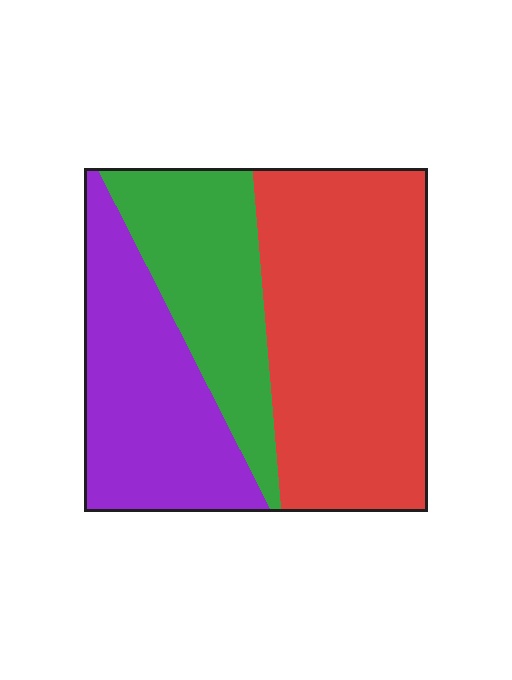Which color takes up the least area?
Green, at roughly 25%.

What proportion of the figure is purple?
Purple covers 29% of the figure.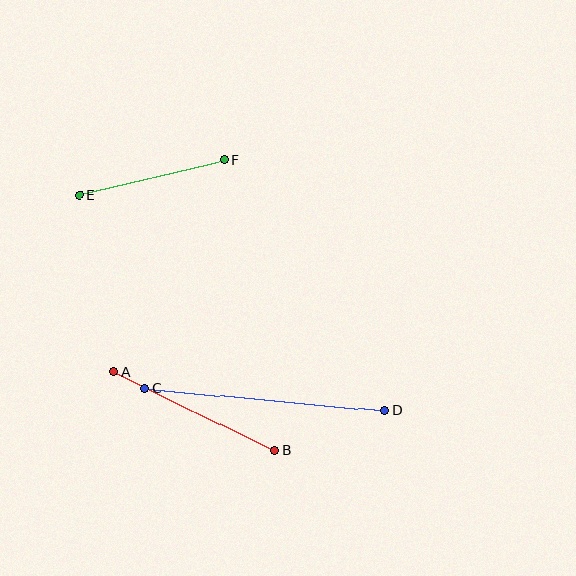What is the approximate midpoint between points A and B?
The midpoint is at approximately (194, 411) pixels.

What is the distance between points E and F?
The distance is approximately 149 pixels.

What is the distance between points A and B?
The distance is approximately 180 pixels.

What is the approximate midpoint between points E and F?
The midpoint is at approximately (152, 178) pixels.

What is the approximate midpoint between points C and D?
The midpoint is at approximately (264, 399) pixels.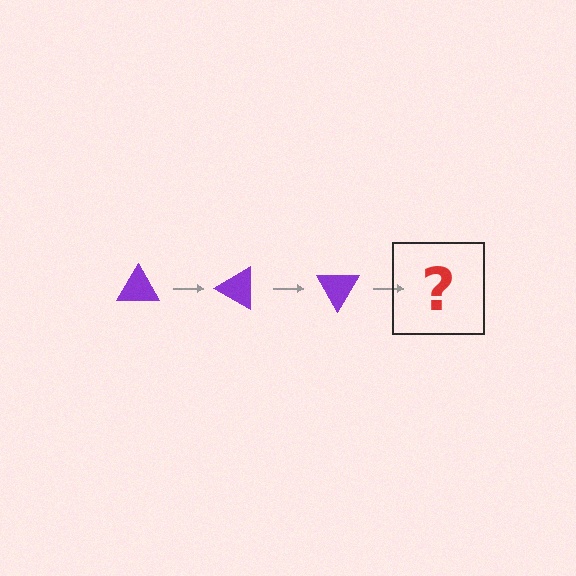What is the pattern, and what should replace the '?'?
The pattern is that the triangle rotates 30 degrees each step. The '?' should be a purple triangle rotated 90 degrees.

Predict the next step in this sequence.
The next step is a purple triangle rotated 90 degrees.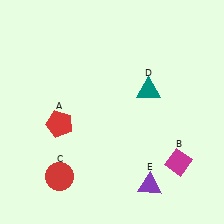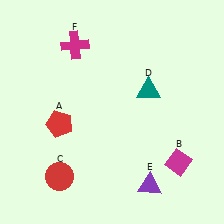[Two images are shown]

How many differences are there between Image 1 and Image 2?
There is 1 difference between the two images.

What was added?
A magenta cross (F) was added in Image 2.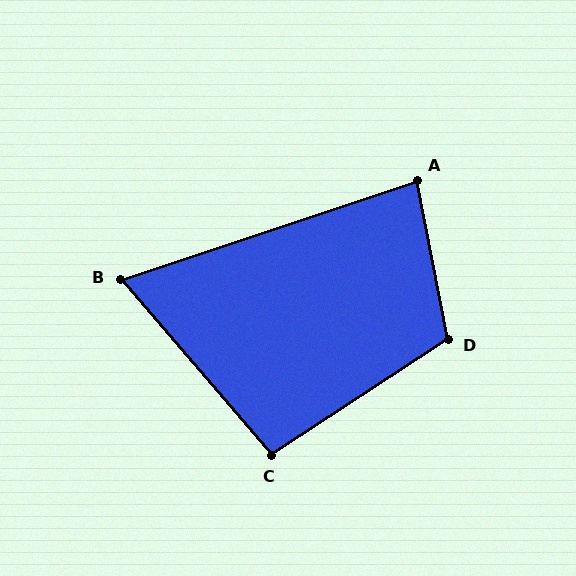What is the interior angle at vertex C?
Approximately 97 degrees (obtuse).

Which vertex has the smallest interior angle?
B, at approximately 68 degrees.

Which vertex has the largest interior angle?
D, at approximately 112 degrees.